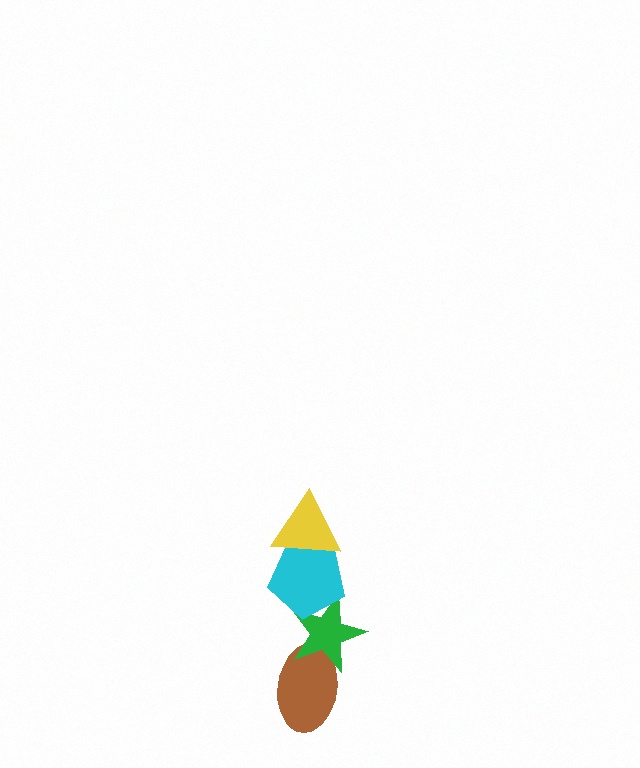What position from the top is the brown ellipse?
The brown ellipse is 4th from the top.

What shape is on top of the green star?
The cyan pentagon is on top of the green star.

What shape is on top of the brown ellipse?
The green star is on top of the brown ellipse.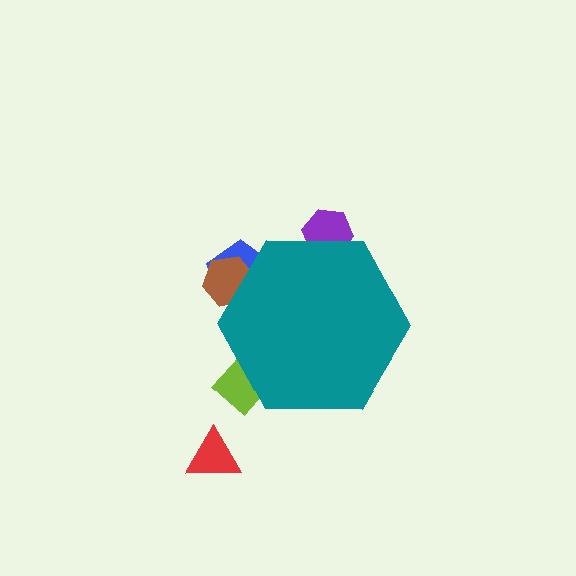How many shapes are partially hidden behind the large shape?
5 shapes are partially hidden.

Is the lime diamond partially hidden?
Yes, the lime diamond is partially hidden behind the teal hexagon.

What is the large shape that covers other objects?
A teal hexagon.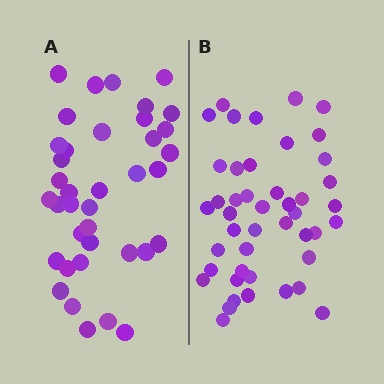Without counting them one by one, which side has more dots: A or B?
Region B (the right region) has more dots.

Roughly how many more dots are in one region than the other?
Region B has roughly 8 or so more dots than region A.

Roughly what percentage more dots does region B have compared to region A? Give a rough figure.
About 20% more.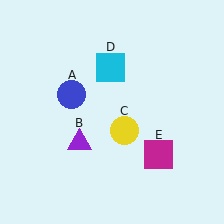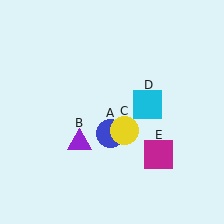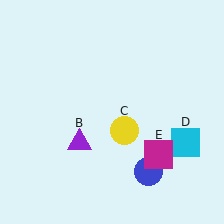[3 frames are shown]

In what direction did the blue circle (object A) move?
The blue circle (object A) moved down and to the right.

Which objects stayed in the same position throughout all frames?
Purple triangle (object B) and yellow circle (object C) and magenta square (object E) remained stationary.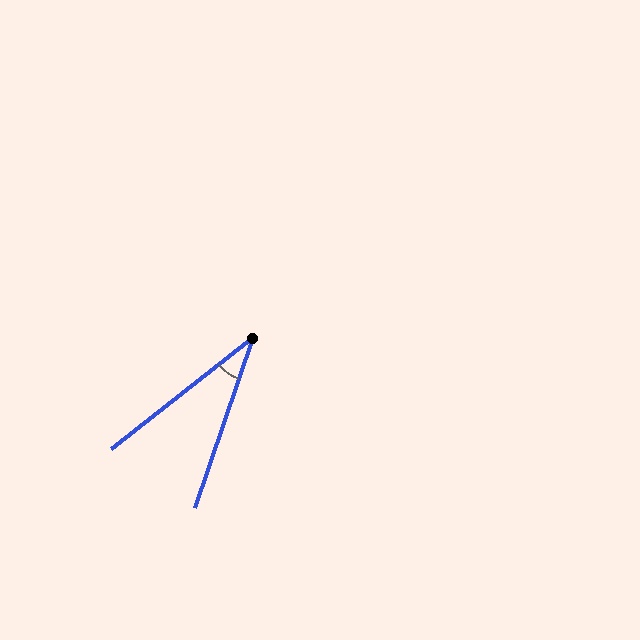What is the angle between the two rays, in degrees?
Approximately 33 degrees.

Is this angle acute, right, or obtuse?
It is acute.